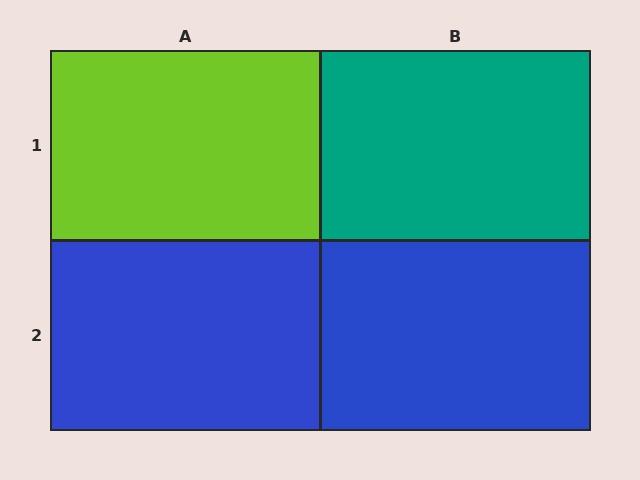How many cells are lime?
1 cell is lime.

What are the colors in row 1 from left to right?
Lime, teal.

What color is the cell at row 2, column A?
Blue.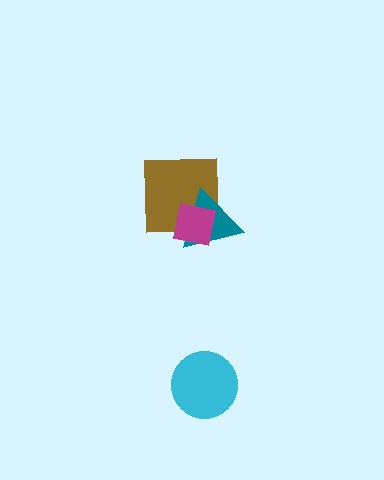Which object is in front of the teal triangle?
The magenta square is in front of the teal triangle.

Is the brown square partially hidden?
Yes, it is partially covered by another shape.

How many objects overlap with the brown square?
2 objects overlap with the brown square.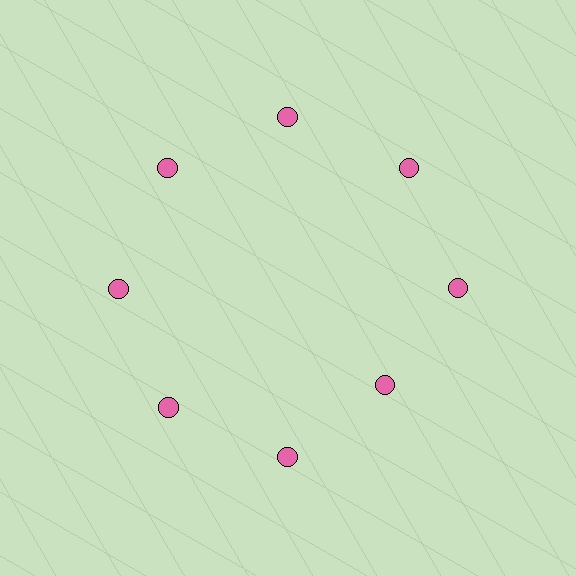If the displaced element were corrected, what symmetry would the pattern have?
It would have 8-fold rotational symmetry — the pattern would map onto itself every 45 degrees.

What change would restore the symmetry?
The symmetry would be restored by moving it outward, back onto the ring so that all 8 circles sit at equal angles and equal distance from the center.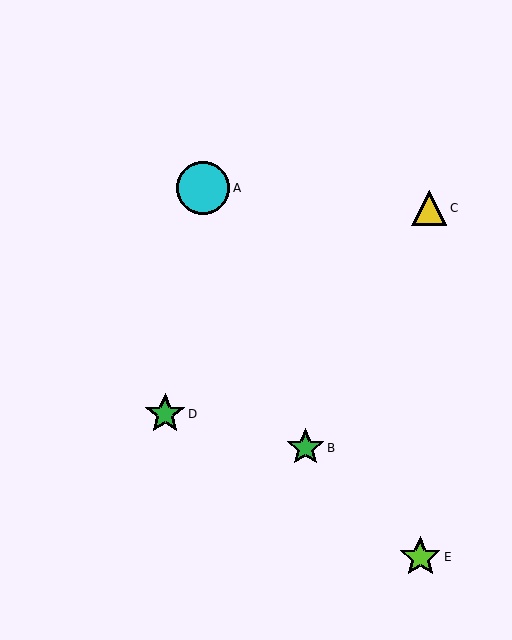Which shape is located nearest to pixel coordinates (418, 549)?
The lime star (labeled E) at (420, 557) is nearest to that location.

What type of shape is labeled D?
Shape D is a green star.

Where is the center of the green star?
The center of the green star is at (165, 414).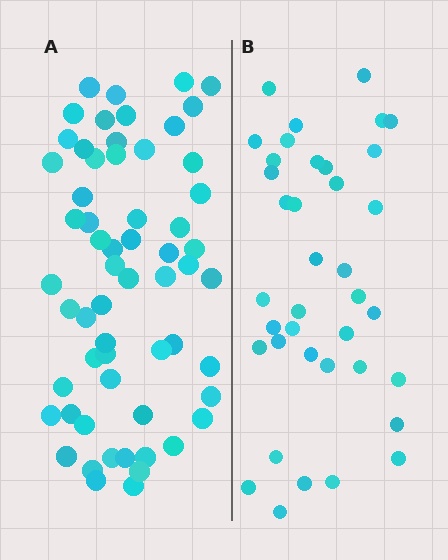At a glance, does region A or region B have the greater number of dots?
Region A (the left region) has more dots.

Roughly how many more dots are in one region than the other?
Region A has approximately 20 more dots than region B.